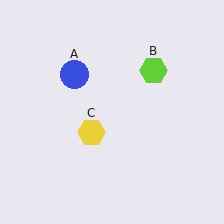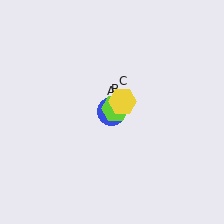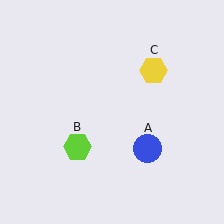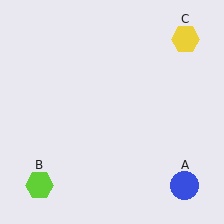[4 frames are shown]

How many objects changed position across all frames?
3 objects changed position: blue circle (object A), lime hexagon (object B), yellow hexagon (object C).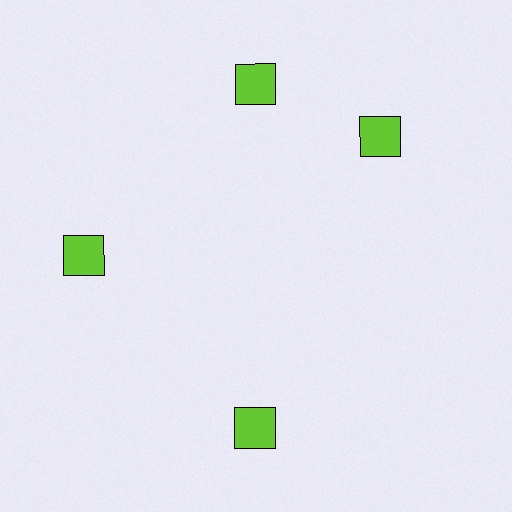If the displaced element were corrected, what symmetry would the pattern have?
It would have 4-fold rotational symmetry — the pattern would map onto itself every 90 degrees.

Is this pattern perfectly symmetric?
No. The 4 lime squares are arranged in a ring, but one element near the 3 o'clock position is rotated out of alignment along the ring, breaking the 4-fold rotational symmetry.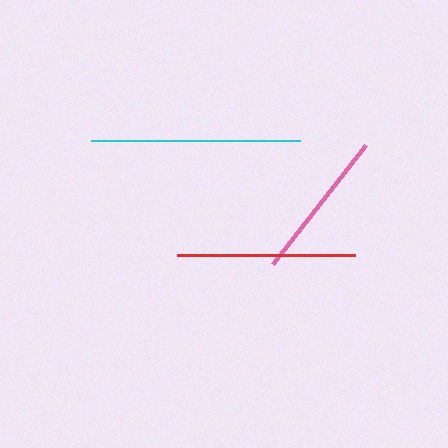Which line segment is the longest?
The cyan line is the longest at approximately 209 pixels.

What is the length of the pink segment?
The pink segment is approximately 151 pixels long.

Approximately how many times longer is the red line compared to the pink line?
The red line is approximately 1.2 times the length of the pink line.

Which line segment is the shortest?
The pink line is the shortest at approximately 151 pixels.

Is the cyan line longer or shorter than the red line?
The cyan line is longer than the red line.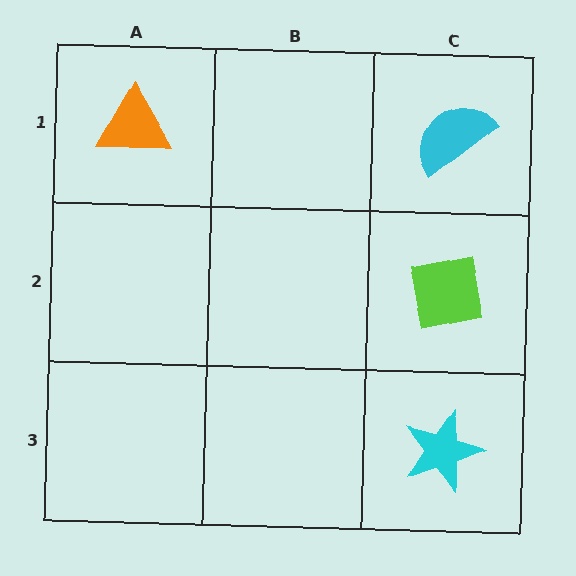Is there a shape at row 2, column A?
No, that cell is empty.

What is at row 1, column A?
An orange triangle.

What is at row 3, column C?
A cyan star.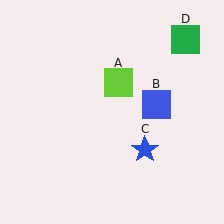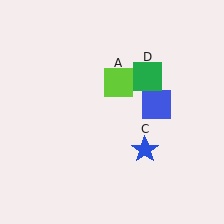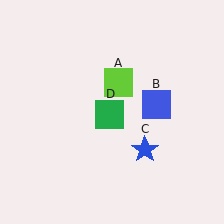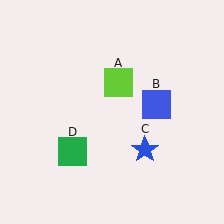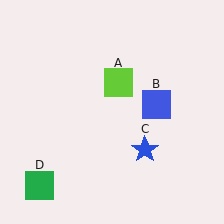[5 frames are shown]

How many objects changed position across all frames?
1 object changed position: green square (object D).